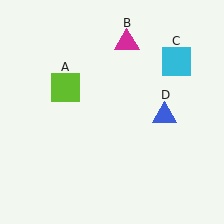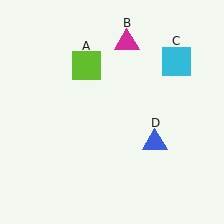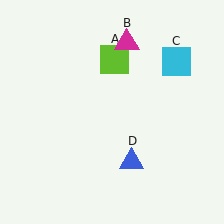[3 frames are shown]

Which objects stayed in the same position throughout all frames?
Magenta triangle (object B) and cyan square (object C) remained stationary.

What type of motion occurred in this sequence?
The lime square (object A), blue triangle (object D) rotated clockwise around the center of the scene.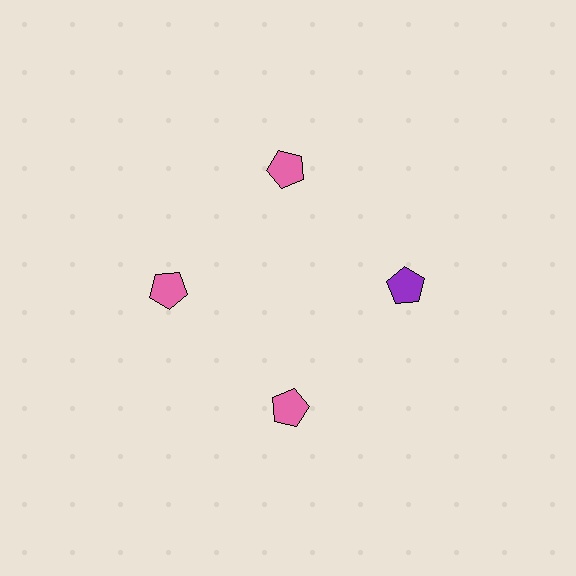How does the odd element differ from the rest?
It has a different color: purple instead of pink.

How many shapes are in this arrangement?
There are 4 shapes arranged in a ring pattern.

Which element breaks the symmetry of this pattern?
The purple pentagon at roughly the 3 o'clock position breaks the symmetry. All other shapes are pink pentagons.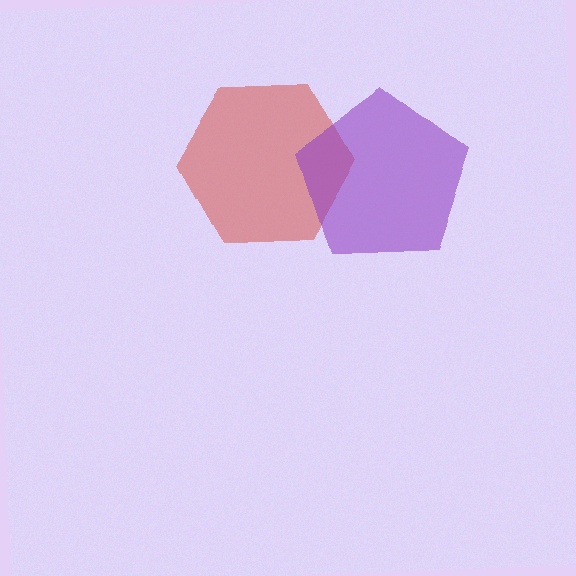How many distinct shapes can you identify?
There are 2 distinct shapes: a red hexagon, a purple pentagon.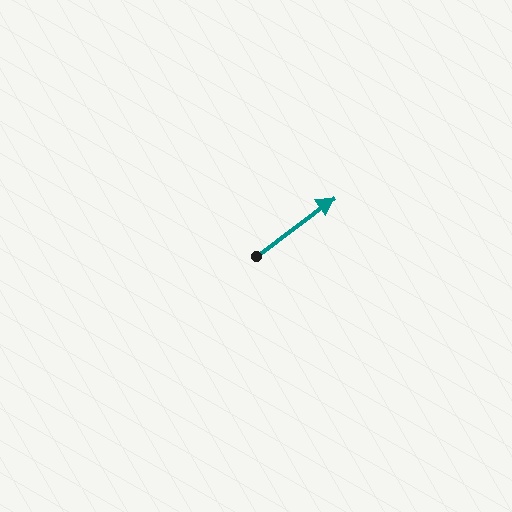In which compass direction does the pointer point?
Northeast.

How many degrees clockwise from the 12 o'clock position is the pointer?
Approximately 53 degrees.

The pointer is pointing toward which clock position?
Roughly 2 o'clock.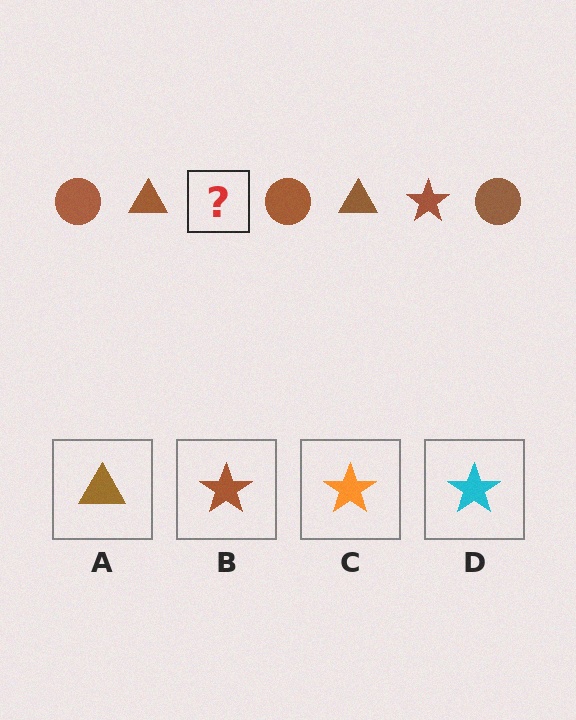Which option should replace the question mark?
Option B.